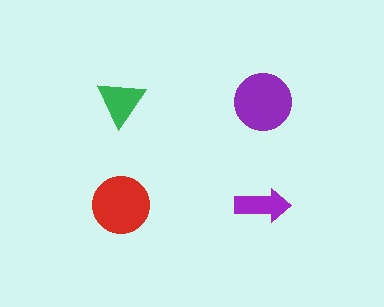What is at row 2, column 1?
A red circle.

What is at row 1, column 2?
A purple circle.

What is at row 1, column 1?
A green triangle.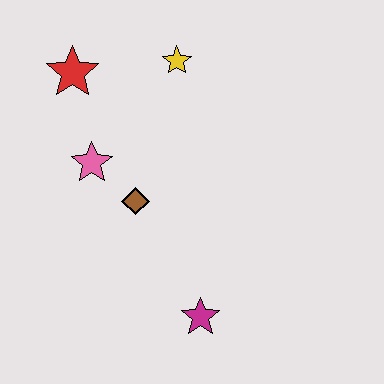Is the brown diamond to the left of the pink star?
No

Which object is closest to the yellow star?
The red star is closest to the yellow star.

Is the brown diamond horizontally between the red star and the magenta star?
Yes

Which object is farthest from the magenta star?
The red star is farthest from the magenta star.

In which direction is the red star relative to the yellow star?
The red star is to the left of the yellow star.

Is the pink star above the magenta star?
Yes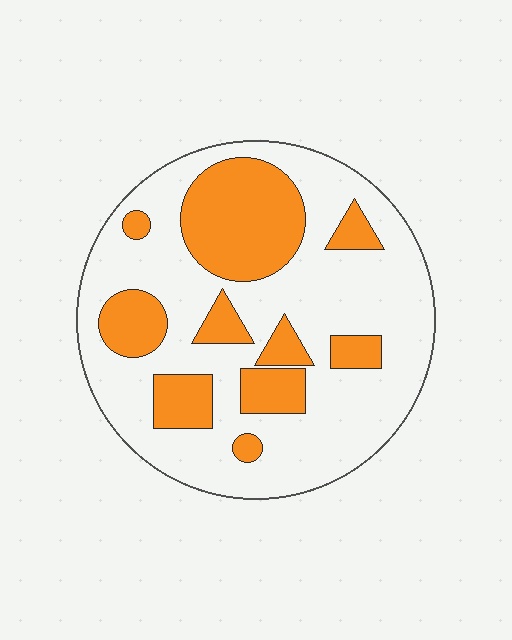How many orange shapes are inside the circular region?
10.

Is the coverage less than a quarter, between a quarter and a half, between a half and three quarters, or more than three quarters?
Between a quarter and a half.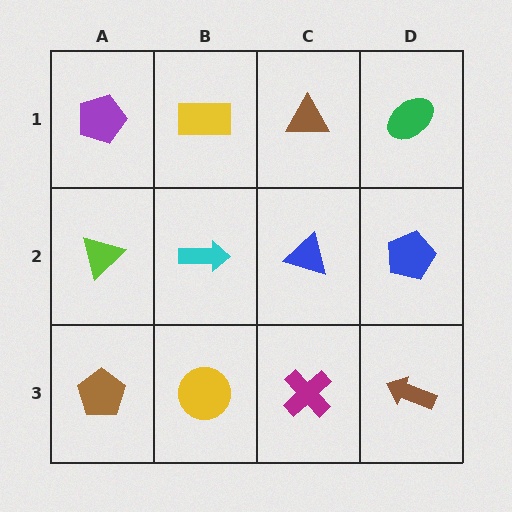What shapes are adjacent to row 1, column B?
A cyan arrow (row 2, column B), a purple pentagon (row 1, column A), a brown triangle (row 1, column C).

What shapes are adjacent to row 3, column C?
A blue triangle (row 2, column C), a yellow circle (row 3, column B), a brown arrow (row 3, column D).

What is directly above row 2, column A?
A purple pentagon.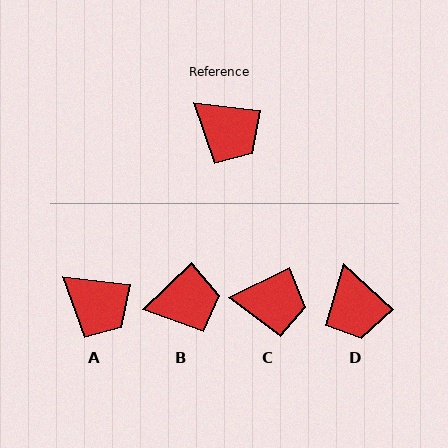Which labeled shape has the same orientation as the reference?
A.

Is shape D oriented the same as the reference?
No, it is off by about 36 degrees.